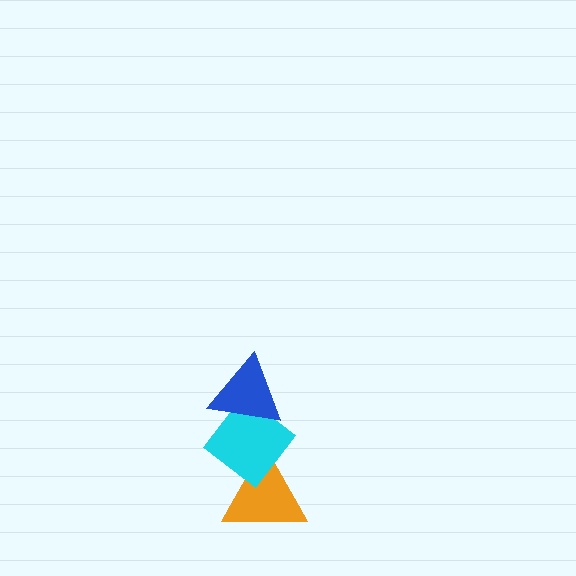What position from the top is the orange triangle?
The orange triangle is 3rd from the top.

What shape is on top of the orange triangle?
The cyan diamond is on top of the orange triangle.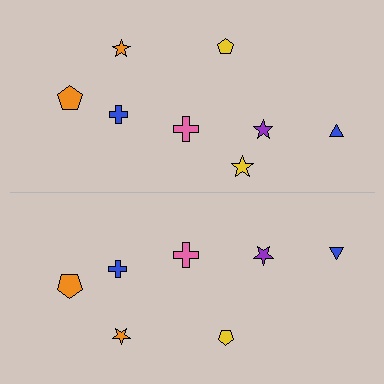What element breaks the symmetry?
A yellow star is missing from the bottom side.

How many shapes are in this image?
There are 15 shapes in this image.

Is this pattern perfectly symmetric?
No, the pattern is not perfectly symmetric. A yellow star is missing from the bottom side.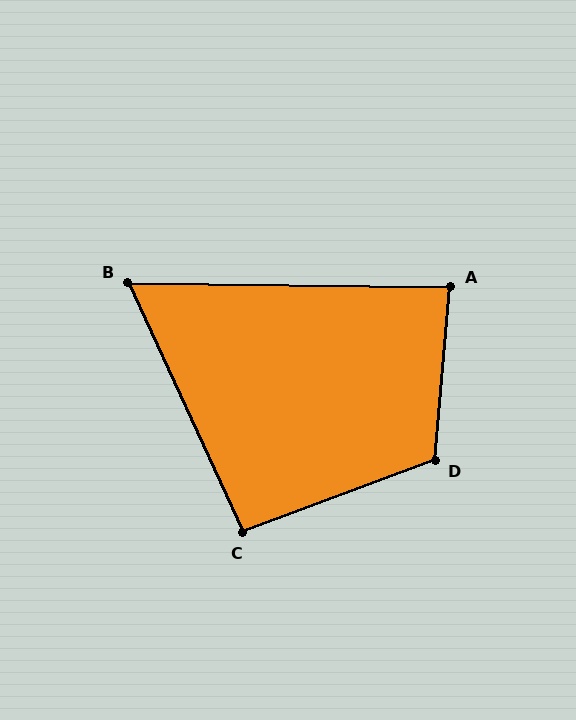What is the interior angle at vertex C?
Approximately 94 degrees (approximately right).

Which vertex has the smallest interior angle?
B, at approximately 64 degrees.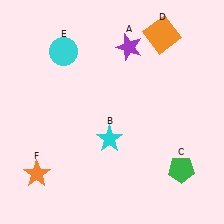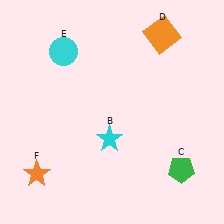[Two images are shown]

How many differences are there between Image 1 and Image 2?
There is 1 difference between the two images.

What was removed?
The purple star (A) was removed in Image 2.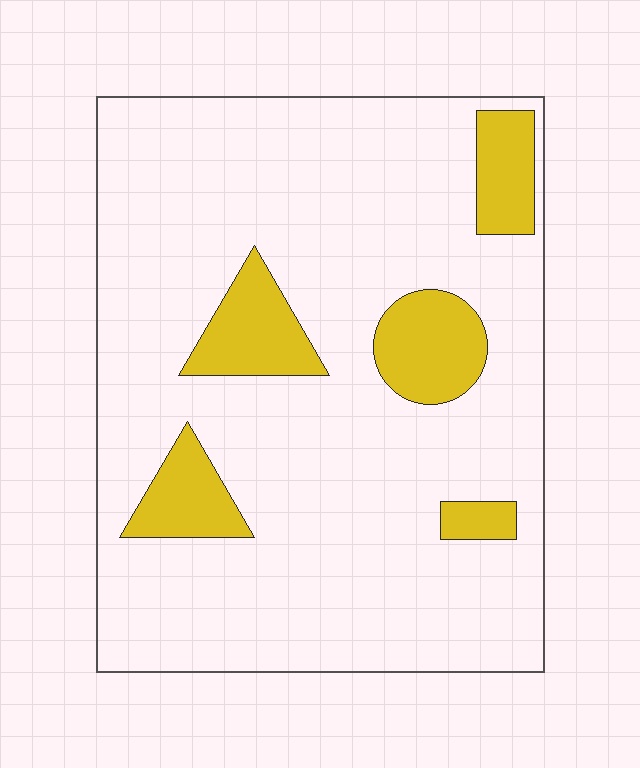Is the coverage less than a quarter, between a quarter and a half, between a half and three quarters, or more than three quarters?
Less than a quarter.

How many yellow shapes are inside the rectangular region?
5.